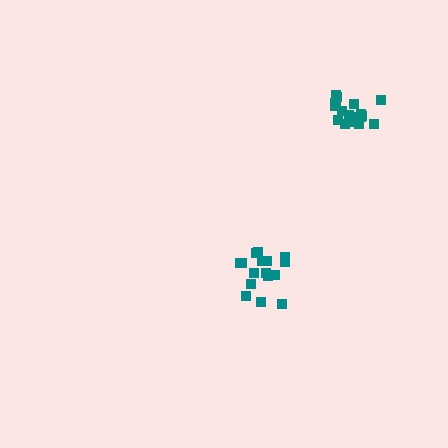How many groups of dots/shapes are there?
There are 2 groups.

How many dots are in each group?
Group 1: 18 dots, Group 2: 17 dots (35 total).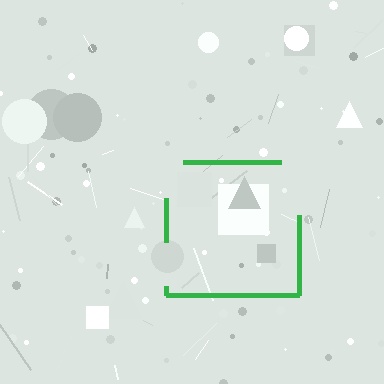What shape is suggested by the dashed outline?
The dashed outline suggests a square.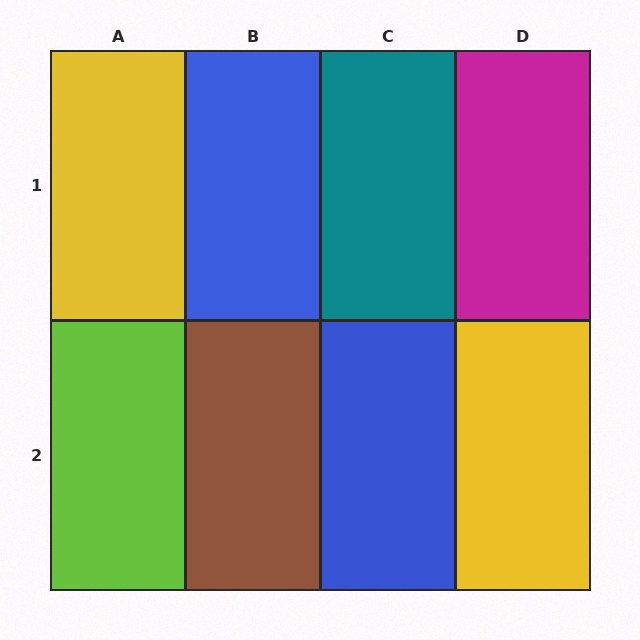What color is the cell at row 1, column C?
Teal.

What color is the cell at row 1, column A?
Yellow.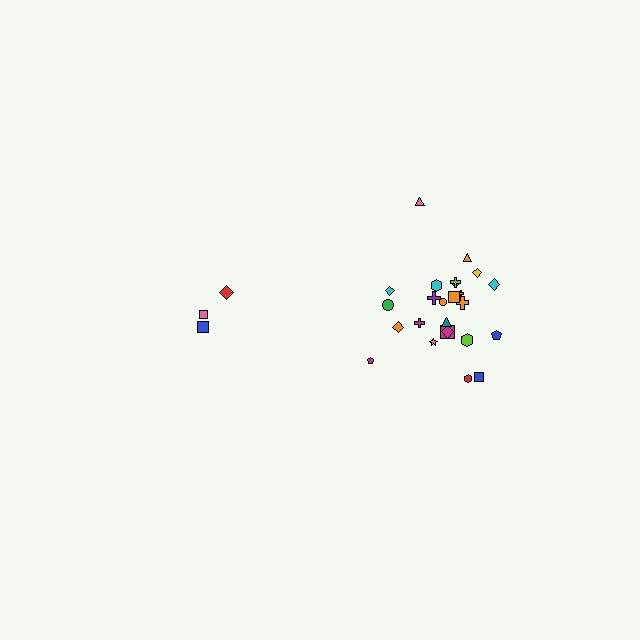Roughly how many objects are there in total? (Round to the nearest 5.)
Roughly 30 objects in total.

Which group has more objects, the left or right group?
The right group.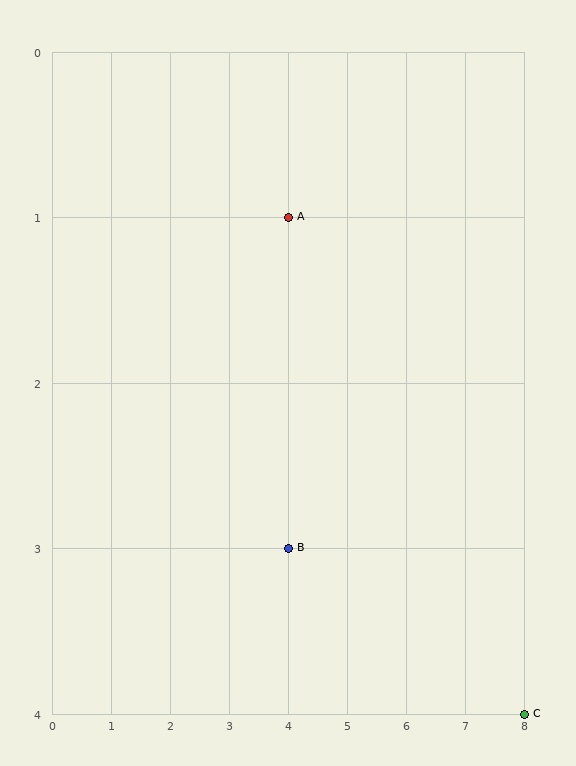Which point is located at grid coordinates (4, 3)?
Point B is at (4, 3).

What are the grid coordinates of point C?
Point C is at grid coordinates (8, 4).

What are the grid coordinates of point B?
Point B is at grid coordinates (4, 3).